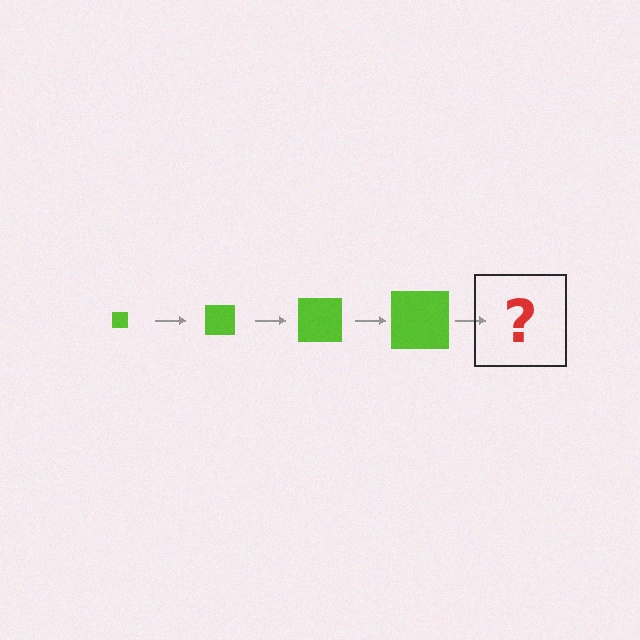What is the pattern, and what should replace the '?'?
The pattern is that the square gets progressively larger each step. The '?' should be a lime square, larger than the previous one.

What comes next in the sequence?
The next element should be a lime square, larger than the previous one.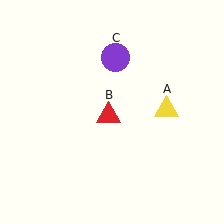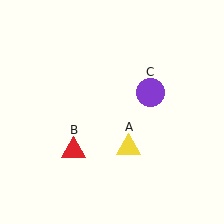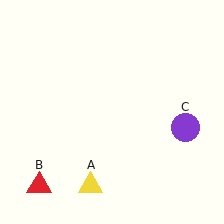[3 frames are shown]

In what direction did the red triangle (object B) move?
The red triangle (object B) moved down and to the left.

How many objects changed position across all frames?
3 objects changed position: yellow triangle (object A), red triangle (object B), purple circle (object C).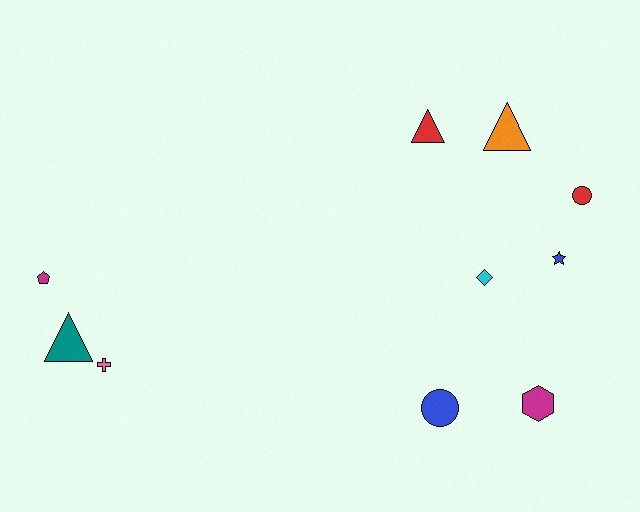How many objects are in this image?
There are 10 objects.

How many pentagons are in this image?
There is 1 pentagon.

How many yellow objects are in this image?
There are no yellow objects.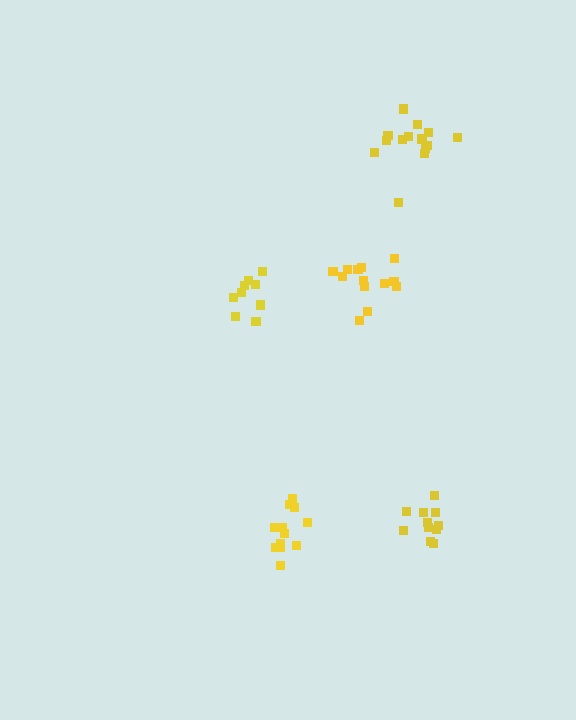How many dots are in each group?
Group 1: 14 dots, Group 2: 11 dots, Group 3: 9 dots, Group 4: 14 dots, Group 5: 12 dots (60 total).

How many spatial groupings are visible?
There are 5 spatial groupings.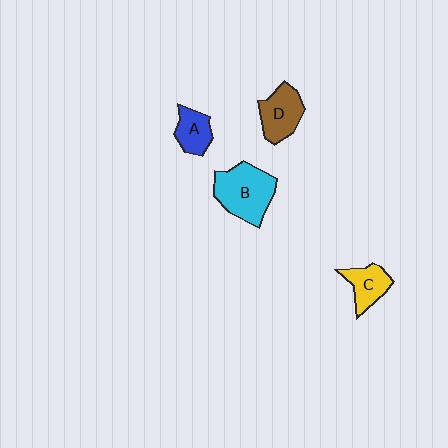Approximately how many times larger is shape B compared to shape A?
Approximately 2.0 times.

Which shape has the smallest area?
Shape A (blue).